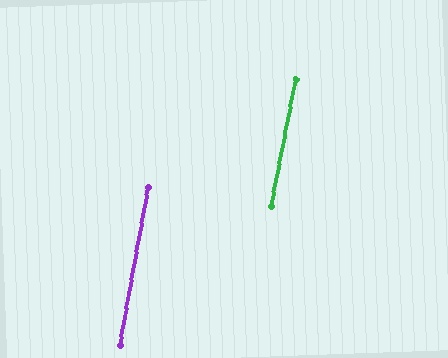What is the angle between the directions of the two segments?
Approximately 1 degree.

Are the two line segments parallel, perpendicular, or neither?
Parallel — their directions differ by only 0.8°.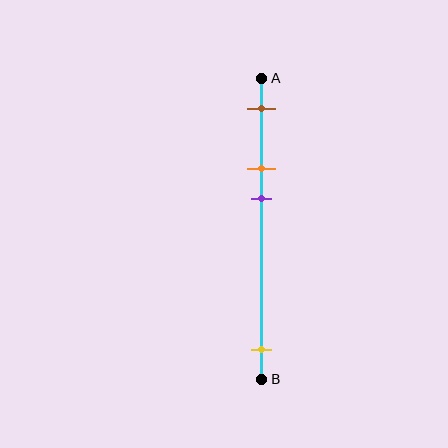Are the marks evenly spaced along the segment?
No, the marks are not evenly spaced.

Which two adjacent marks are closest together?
The orange and purple marks are the closest adjacent pair.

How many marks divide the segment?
There are 4 marks dividing the segment.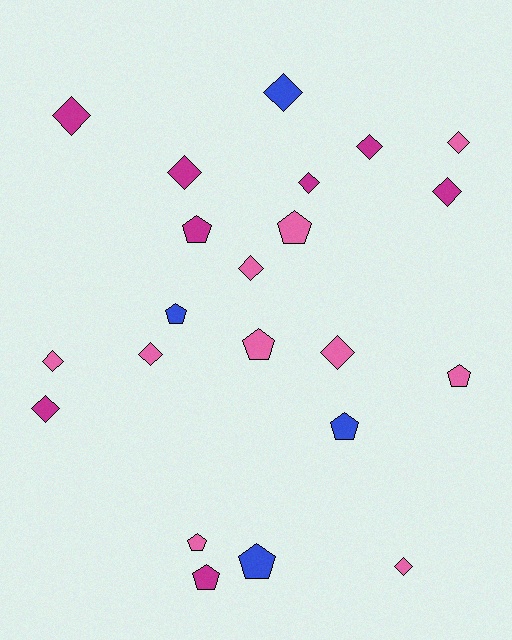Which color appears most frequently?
Pink, with 10 objects.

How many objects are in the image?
There are 22 objects.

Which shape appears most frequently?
Diamond, with 13 objects.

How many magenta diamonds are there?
There are 6 magenta diamonds.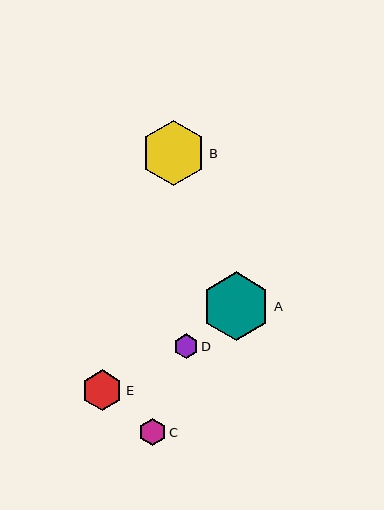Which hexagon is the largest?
Hexagon A is the largest with a size of approximately 69 pixels.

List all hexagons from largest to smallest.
From largest to smallest: A, B, E, C, D.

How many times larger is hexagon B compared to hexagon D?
Hexagon B is approximately 2.7 times the size of hexagon D.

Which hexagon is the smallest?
Hexagon D is the smallest with a size of approximately 24 pixels.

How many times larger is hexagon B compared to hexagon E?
Hexagon B is approximately 1.6 times the size of hexagon E.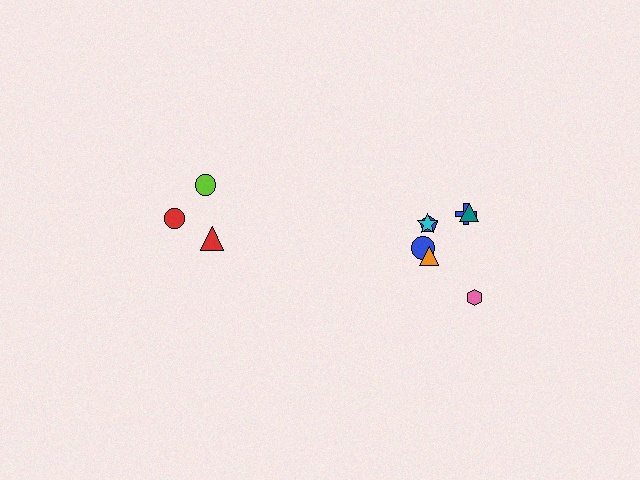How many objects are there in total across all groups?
There are 10 objects.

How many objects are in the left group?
There are 3 objects.